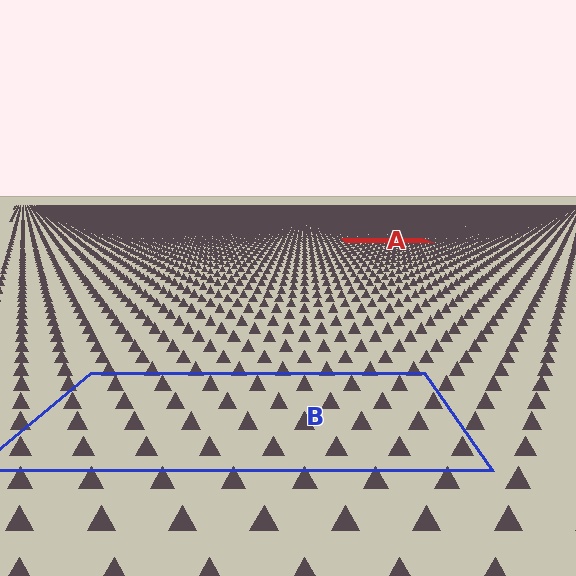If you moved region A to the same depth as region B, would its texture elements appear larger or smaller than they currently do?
They would appear larger. At a closer depth, the same texture elements are projected at a bigger on-screen size.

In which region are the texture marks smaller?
The texture marks are smaller in region A, because it is farther away.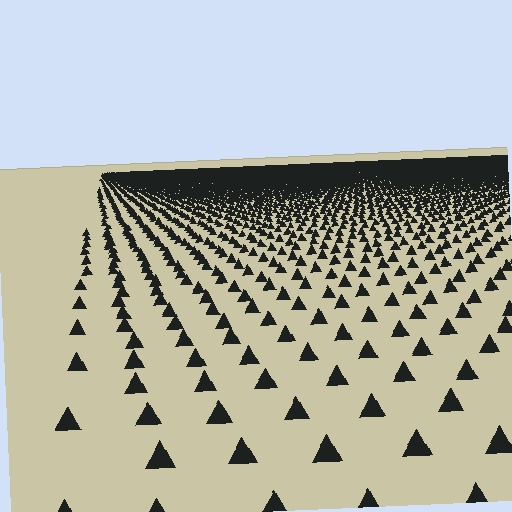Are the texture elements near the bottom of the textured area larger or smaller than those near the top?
Larger. Near the bottom, elements are closer to the viewer and appear at a bigger on-screen size.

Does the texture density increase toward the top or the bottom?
Density increases toward the top.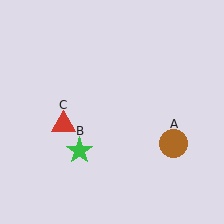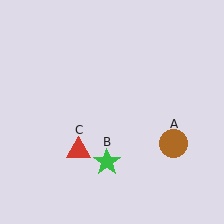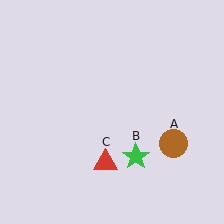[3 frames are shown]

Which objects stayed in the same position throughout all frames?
Brown circle (object A) remained stationary.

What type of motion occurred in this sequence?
The green star (object B), red triangle (object C) rotated counterclockwise around the center of the scene.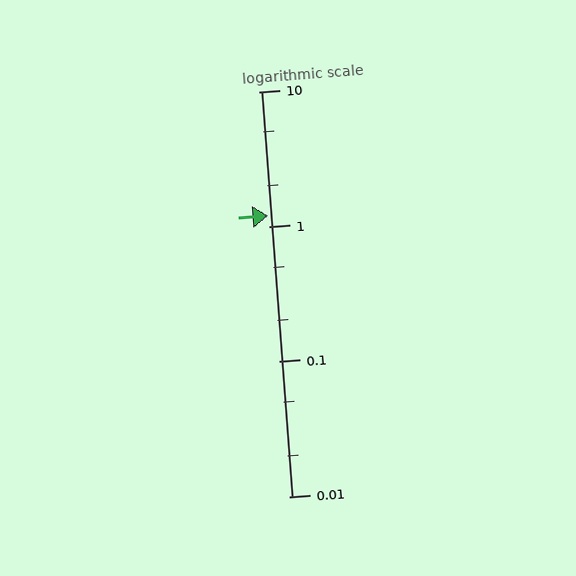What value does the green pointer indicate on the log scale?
The pointer indicates approximately 1.2.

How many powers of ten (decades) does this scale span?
The scale spans 3 decades, from 0.01 to 10.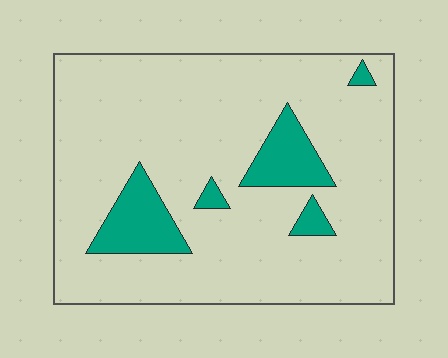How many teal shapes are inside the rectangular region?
5.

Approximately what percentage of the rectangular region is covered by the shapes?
Approximately 15%.